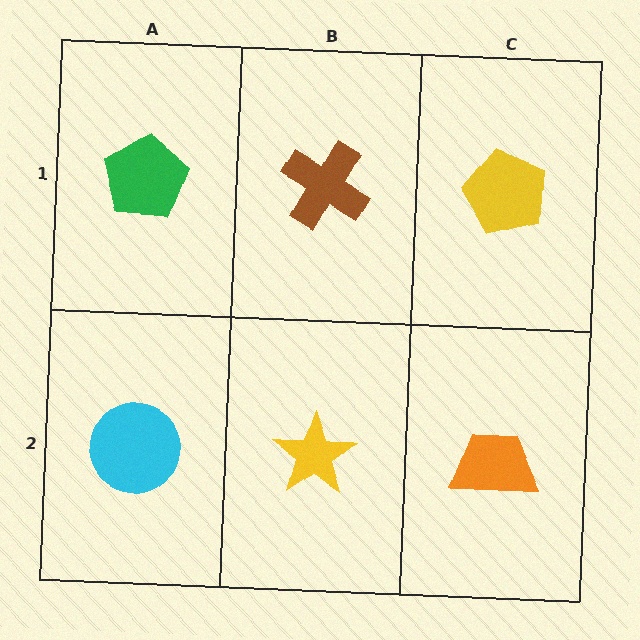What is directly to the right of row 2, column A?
A yellow star.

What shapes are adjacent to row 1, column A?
A cyan circle (row 2, column A), a brown cross (row 1, column B).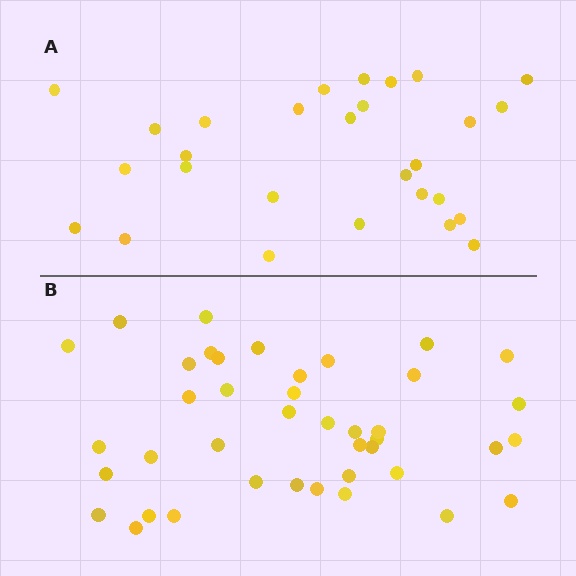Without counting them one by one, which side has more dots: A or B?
Region B (the bottom region) has more dots.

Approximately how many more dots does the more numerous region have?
Region B has approximately 15 more dots than region A.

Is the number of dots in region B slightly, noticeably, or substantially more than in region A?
Region B has substantially more. The ratio is roughly 1.5 to 1.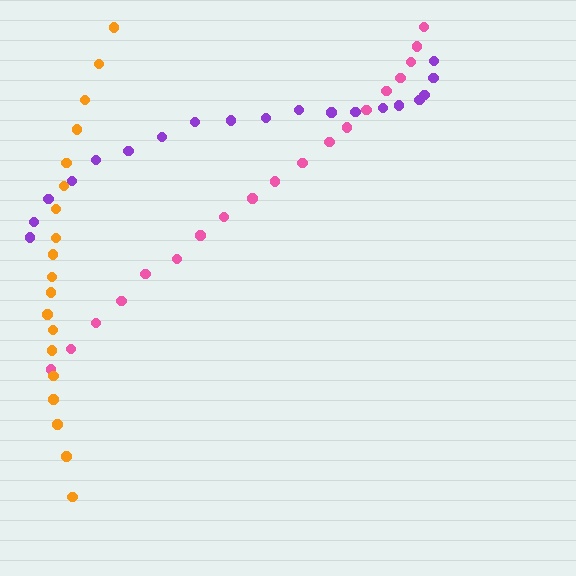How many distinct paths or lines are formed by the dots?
There are 3 distinct paths.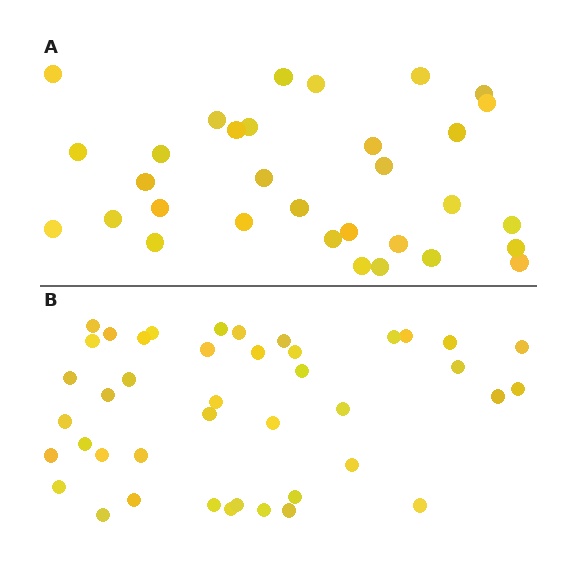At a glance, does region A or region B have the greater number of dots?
Region B (the bottom region) has more dots.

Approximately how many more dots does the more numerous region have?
Region B has roughly 10 or so more dots than region A.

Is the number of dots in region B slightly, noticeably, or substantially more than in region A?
Region B has noticeably more, but not dramatically so. The ratio is roughly 1.3 to 1.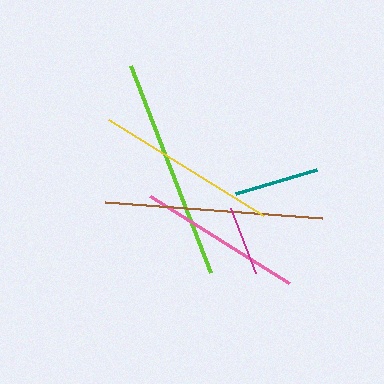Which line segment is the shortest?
The magenta line is the shortest at approximately 71 pixels.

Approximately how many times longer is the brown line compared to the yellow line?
The brown line is approximately 1.2 times the length of the yellow line.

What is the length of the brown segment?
The brown segment is approximately 217 pixels long.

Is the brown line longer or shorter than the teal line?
The brown line is longer than the teal line.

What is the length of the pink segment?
The pink segment is approximately 164 pixels long.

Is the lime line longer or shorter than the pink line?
The lime line is longer than the pink line.